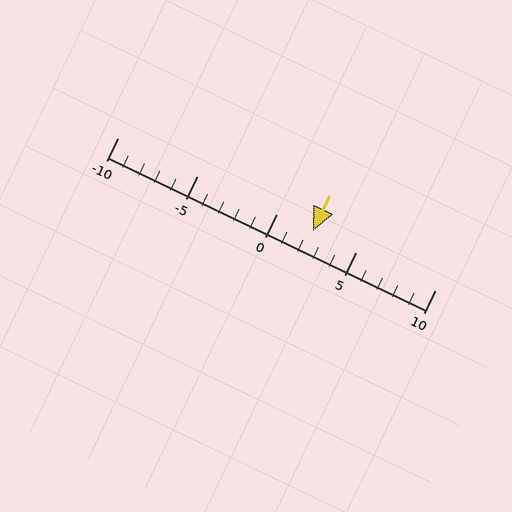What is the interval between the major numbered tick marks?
The major tick marks are spaced 5 units apart.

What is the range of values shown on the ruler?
The ruler shows values from -10 to 10.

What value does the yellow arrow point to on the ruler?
The yellow arrow points to approximately 2.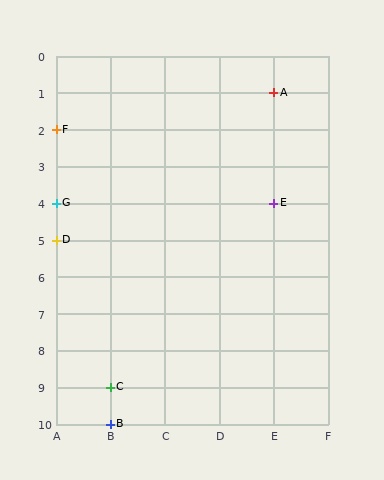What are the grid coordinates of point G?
Point G is at grid coordinates (A, 4).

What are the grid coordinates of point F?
Point F is at grid coordinates (A, 2).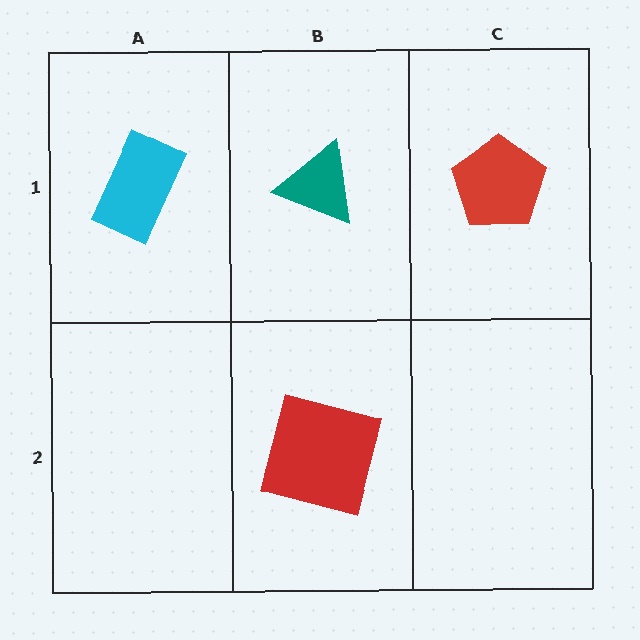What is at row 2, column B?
A red square.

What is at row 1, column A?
A cyan rectangle.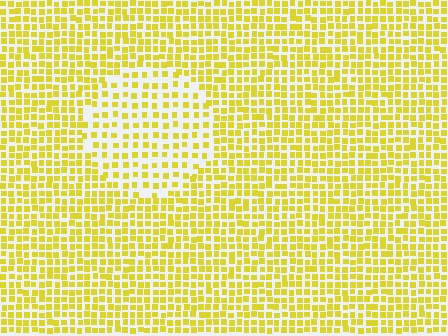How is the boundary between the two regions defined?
The boundary is defined by a change in element density (approximately 1.7x ratio). All elements are the same color, size, and shape.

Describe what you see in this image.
The image contains small yellow elements arranged at two different densities. A circle-shaped region is visible where the elements are less densely packed than the surrounding area.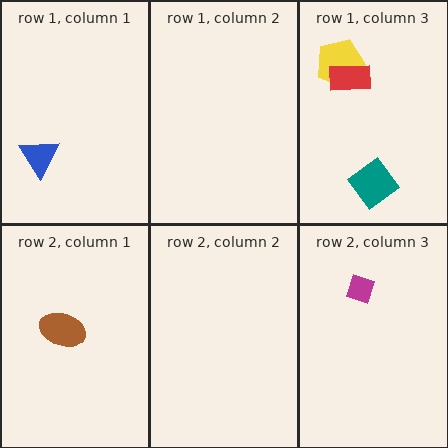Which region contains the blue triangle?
The row 1, column 1 region.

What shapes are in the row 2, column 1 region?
The brown ellipse.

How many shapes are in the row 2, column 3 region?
1.